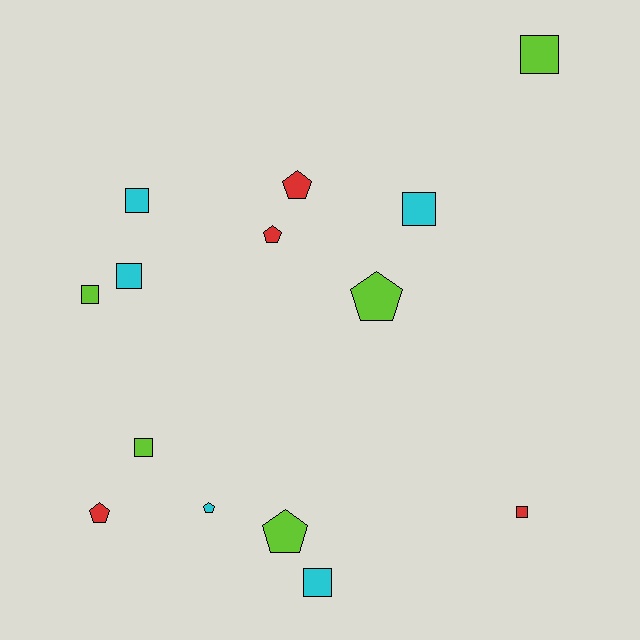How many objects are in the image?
There are 14 objects.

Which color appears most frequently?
Cyan, with 5 objects.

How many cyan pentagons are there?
There is 1 cyan pentagon.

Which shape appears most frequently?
Square, with 8 objects.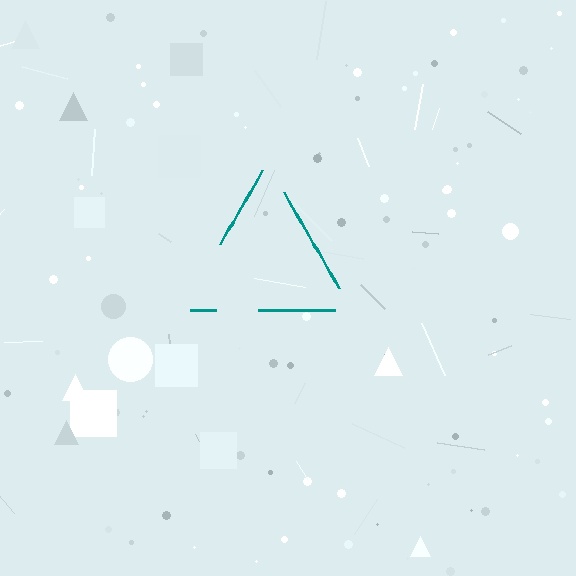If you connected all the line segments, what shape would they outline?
They would outline a triangle.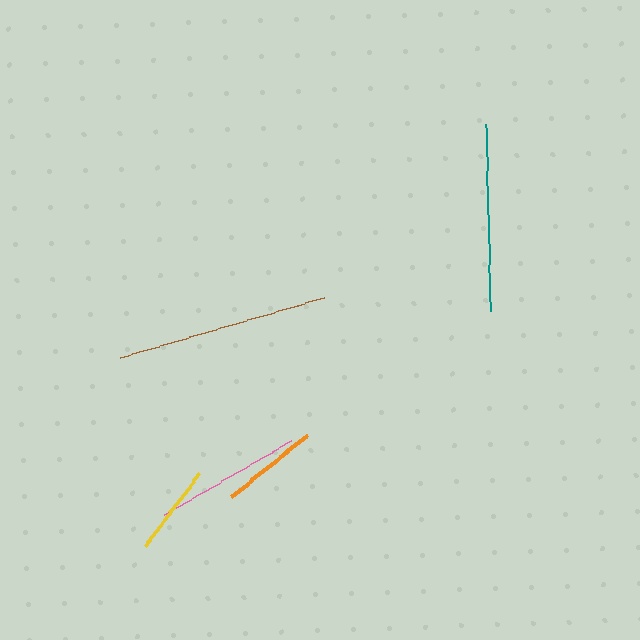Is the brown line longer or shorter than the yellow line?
The brown line is longer than the yellow line.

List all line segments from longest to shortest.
From longest to shortest: brown, teal, pink, orange, yellow.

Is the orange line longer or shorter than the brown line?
The brown line is longer than the orange line.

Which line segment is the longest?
The brown line is the longest at approximately 213 pixels.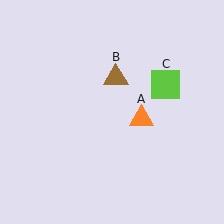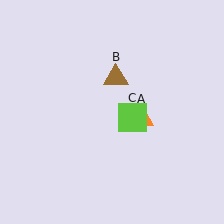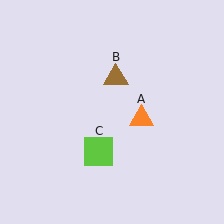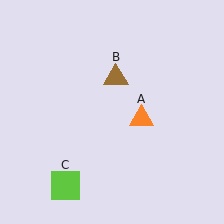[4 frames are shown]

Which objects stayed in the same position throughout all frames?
Orange triangle (object A) and brown triangle (object B) remained stationary.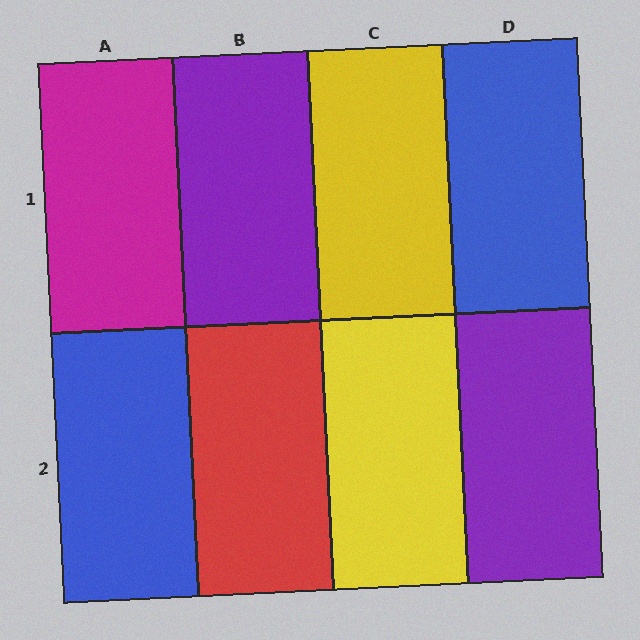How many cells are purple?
2 cells are purple.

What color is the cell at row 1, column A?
Magenta.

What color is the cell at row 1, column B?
Purple.